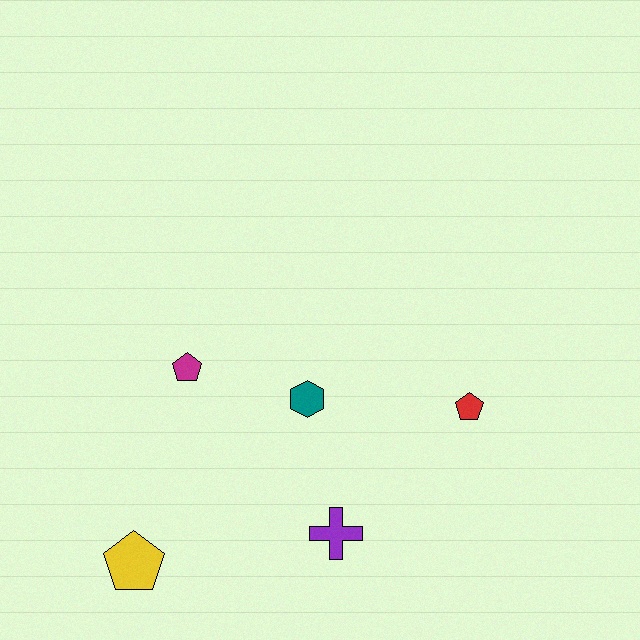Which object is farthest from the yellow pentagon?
The red pentagon is farthest from the yellow pentagon.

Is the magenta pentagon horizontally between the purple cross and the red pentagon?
No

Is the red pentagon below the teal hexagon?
Yes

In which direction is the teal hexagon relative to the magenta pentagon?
The teal hexagon is to the right of the magenta pentagon.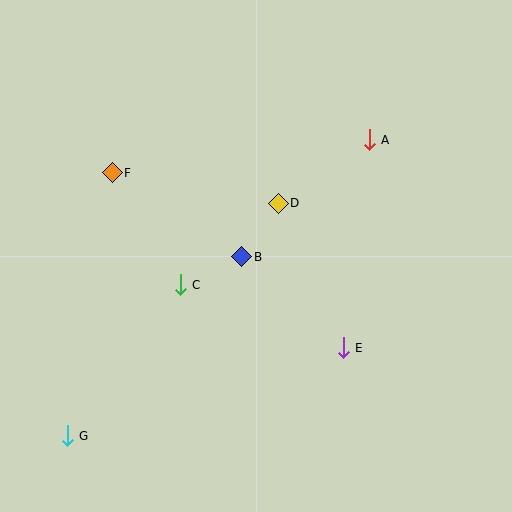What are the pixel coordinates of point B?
Point B is at (242, 257).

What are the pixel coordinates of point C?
Point C is at (180, 285).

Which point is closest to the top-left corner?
Point F is closest to the top-left corner.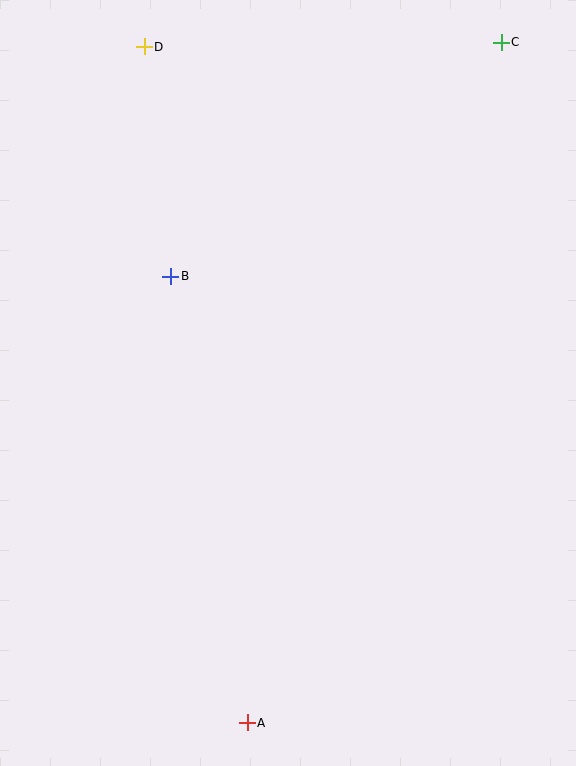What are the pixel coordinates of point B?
Point B is at (171, 276).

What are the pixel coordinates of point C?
Point C is at (501, 42).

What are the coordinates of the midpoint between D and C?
The midpoint between D and C is at (323, 44).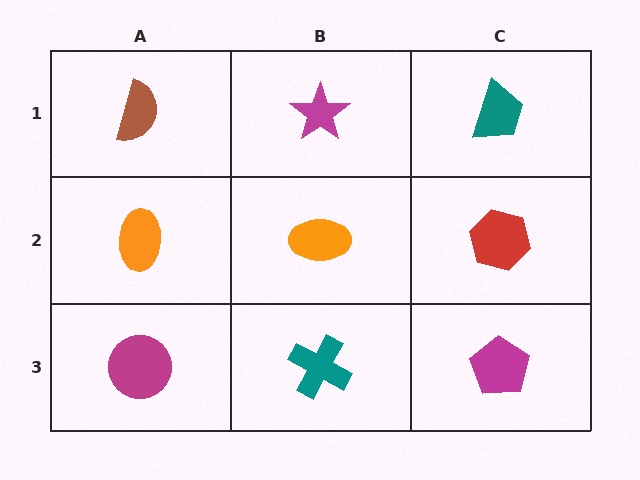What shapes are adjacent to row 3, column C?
A red hexagon (row 2, column C), a teal cross (row 3, column B).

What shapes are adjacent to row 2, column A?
A brown semicircle (row 1, column A), a magenta circle (row 3, column A), an orange ellipse (row 2, column B).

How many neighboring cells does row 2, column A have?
3.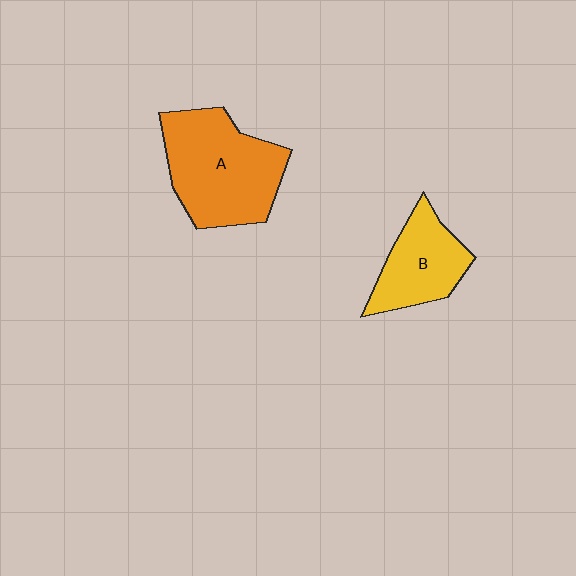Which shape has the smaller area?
Shape B (yellow).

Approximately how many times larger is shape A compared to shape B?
Approximately 1.6 times.